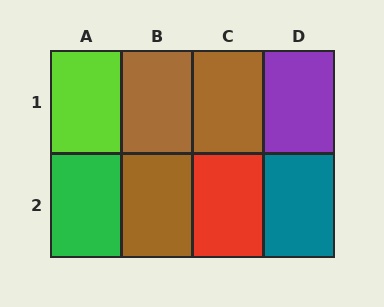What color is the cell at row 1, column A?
Lime.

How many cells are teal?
1 cell is teal.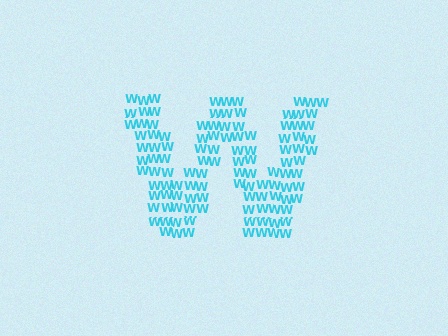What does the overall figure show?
The overall figure shows the letter W.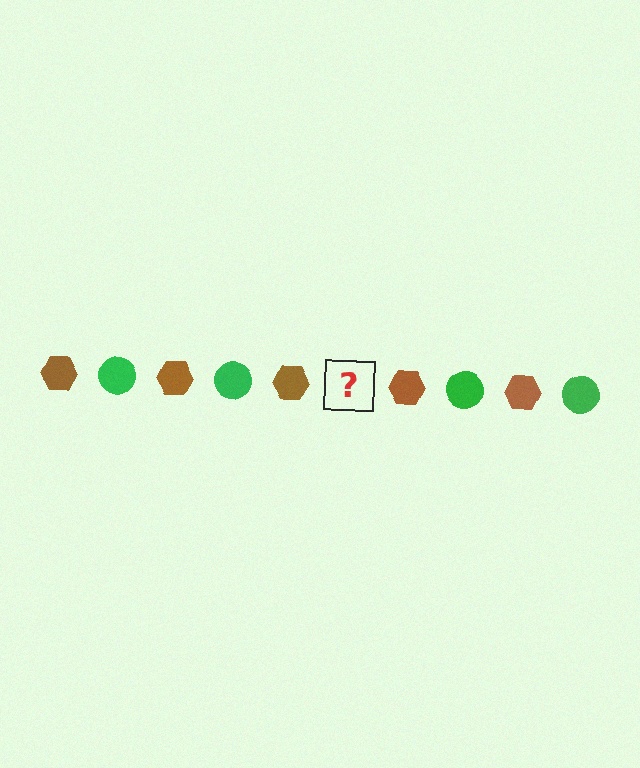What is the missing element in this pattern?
The missing element is a green circle.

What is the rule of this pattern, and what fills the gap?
The rule is that the pattern alternates between brown hexagon and green circle. The gap should be filled with a green circle.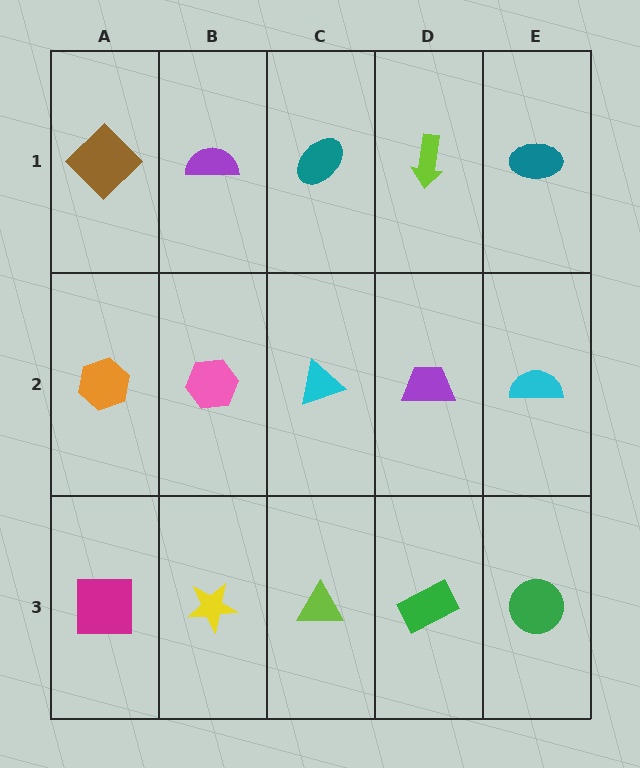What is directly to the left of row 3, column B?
A magenta square.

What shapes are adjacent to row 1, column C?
A cyan triangle (row 2, column C), a purple semicircle (row 1, column B), a lime arrow (row 1, column D).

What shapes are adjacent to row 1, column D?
A purple trapezoid (row 2, column D), a teal ellipse (row 1, column C), a teal ellipse (row 1, column E).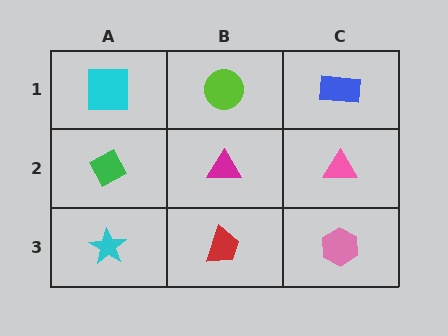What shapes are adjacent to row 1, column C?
A pink triangle (row 2, column C), a lime circle (row 1, column B).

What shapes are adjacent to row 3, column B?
A magenta triangle (row 2, column B), a cyan star (row 3, column A), a pink hexagon (row 3, column C).